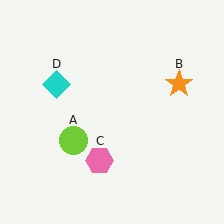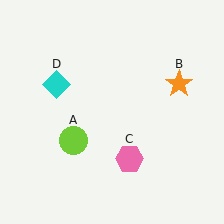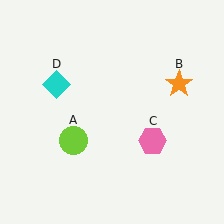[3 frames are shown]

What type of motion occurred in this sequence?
The pink hexagon (object C) rotated counterclockwise around the center of the scene.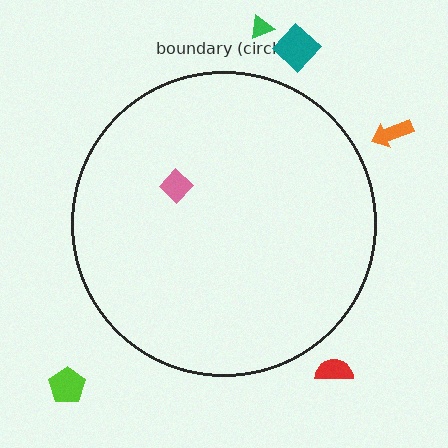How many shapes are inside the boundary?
1 inside, 5 outside.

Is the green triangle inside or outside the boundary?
Outside.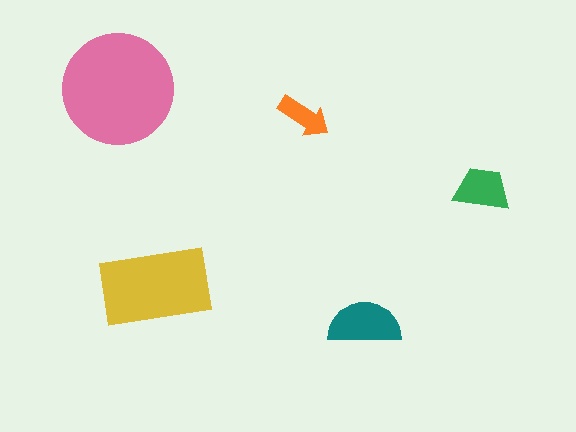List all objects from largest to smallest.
The pink circle, the yellow rectangle, the teal semicircle, the green trapezoid, the orange arrow.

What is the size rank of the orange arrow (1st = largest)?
5th.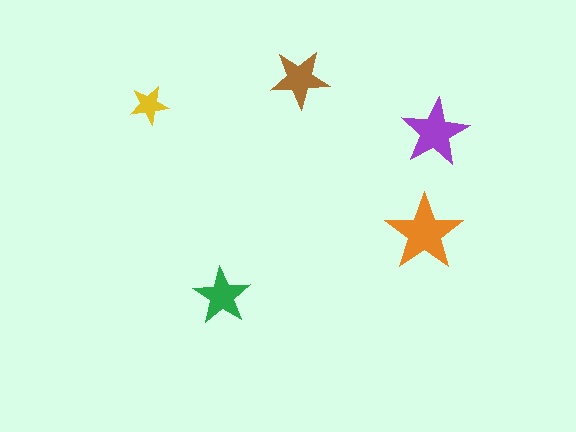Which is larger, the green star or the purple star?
The purple one.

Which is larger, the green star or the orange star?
The orange one.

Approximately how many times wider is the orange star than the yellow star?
About 2 times wider.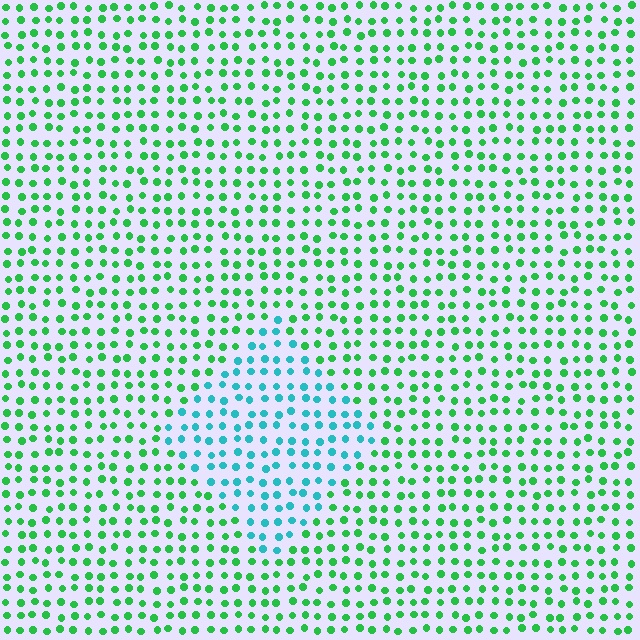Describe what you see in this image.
The image is filled with small green elements in a uniform arrangement. A diamond-shaped region is visible where the elements are tinted to a slightly different hue, forming a subtle color boundary.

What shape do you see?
I see a diamond.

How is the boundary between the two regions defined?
The boundary is defined purely by a slight shift in hue (about 50 degrees). Spacing, size, and orientation are identical on both sides.